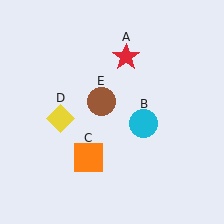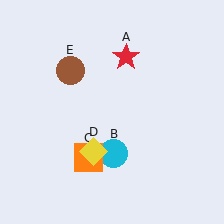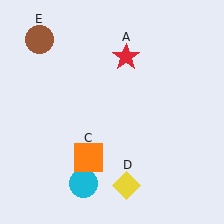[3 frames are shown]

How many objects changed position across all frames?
3 objects changed position: cyan circle (object B), yellow diamond (object D), brown circle (object E).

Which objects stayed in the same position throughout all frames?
Red star (object A) and orange square (object C) remained stationary.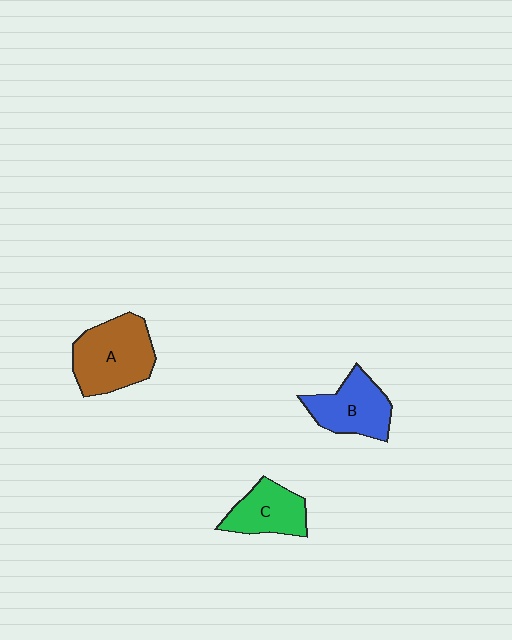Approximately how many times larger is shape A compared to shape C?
Approximately 1.5 times.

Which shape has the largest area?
Shape A (brown).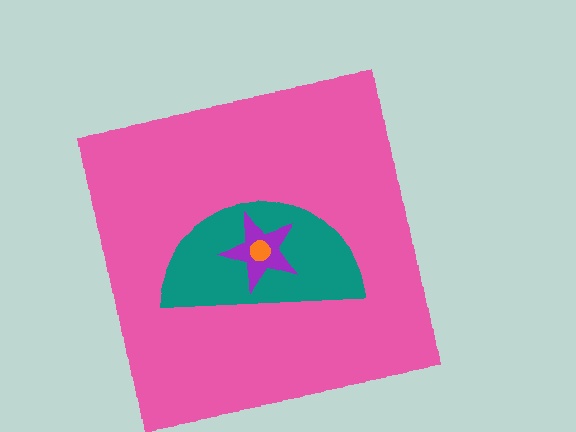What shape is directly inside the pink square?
The teal semicircle.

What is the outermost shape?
The pink square.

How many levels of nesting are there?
4.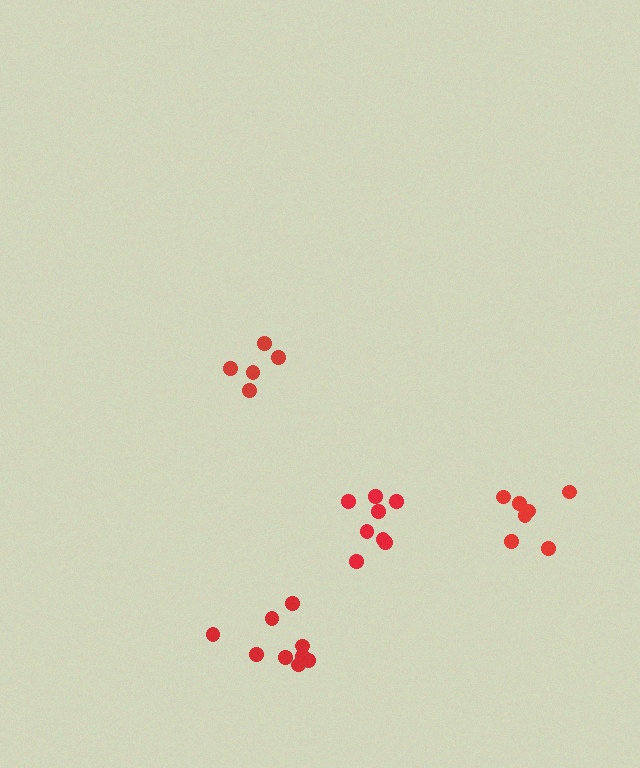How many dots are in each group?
Group 1: 5 dots, Group 2: 7 dots, Group 3: 9 dots, Group 4: 8 dots (29 total).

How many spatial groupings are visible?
There are 4 spatial groupings.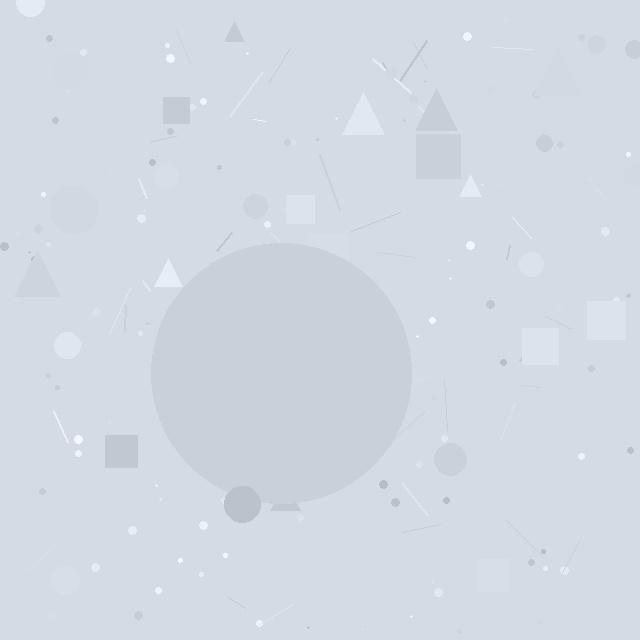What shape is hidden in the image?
A circle is hidden in the image.